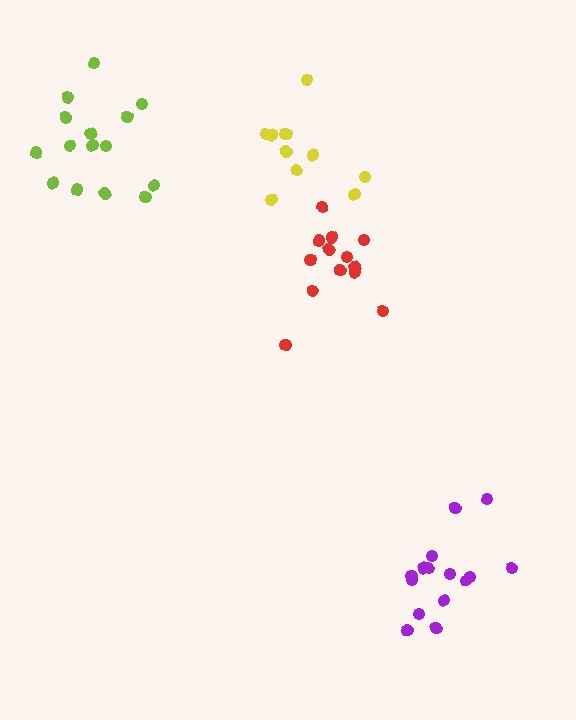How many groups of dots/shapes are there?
There are 4 groups.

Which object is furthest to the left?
The lime cluster is leftmost.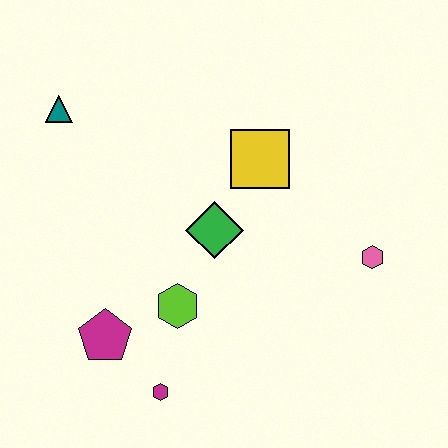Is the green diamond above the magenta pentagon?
Yes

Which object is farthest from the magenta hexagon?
The teal triangle is farthest from the magenta hexagon.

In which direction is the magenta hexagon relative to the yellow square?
The magenta hexagon is below the yellow square.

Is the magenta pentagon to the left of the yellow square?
Yes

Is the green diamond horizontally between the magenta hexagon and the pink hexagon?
Yes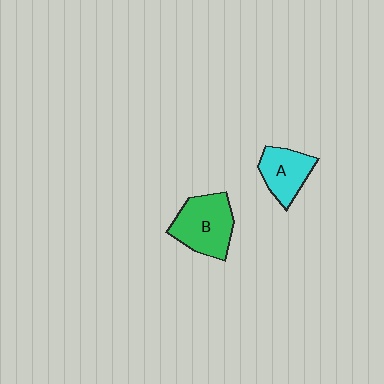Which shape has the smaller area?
Shape A (cyan).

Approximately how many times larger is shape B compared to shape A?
Approximately 1.4 times.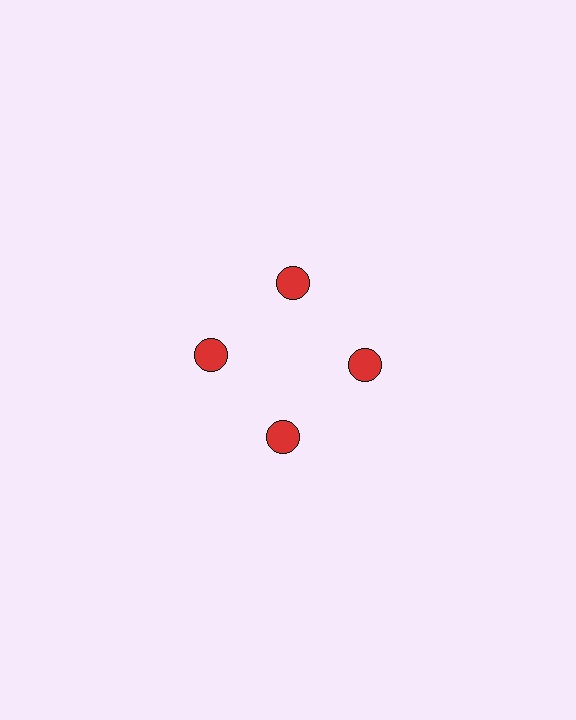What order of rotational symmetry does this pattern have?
This pattern has 4-fold rotational symmetry.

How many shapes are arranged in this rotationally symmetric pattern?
There are 4 shapes, arranged in 4 groups of 1.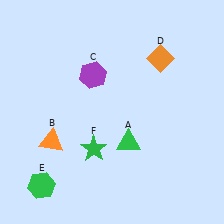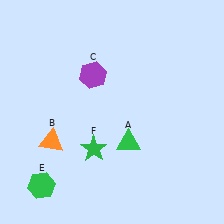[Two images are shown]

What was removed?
The orange diamond (D) was removed in Image 2.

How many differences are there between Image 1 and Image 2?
There is 1 difference between the two images.